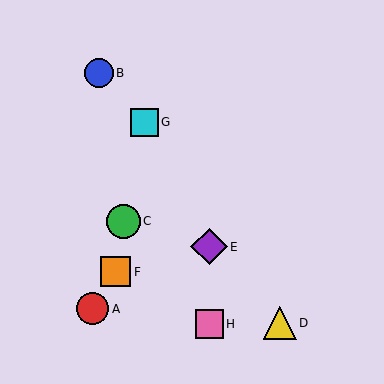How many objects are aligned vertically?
2 objects (E, H) are aligned vertically.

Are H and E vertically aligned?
Yes, both are at x≈209.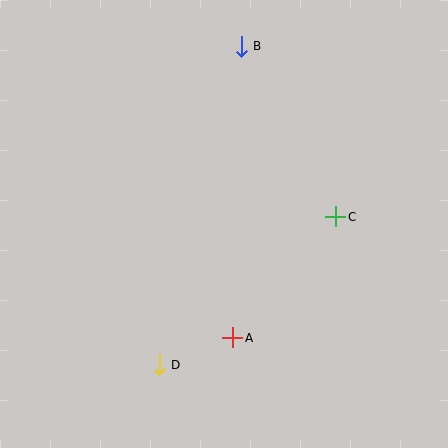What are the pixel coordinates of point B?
Point B is at (241, 46).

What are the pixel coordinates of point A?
Point A is at (233, 338).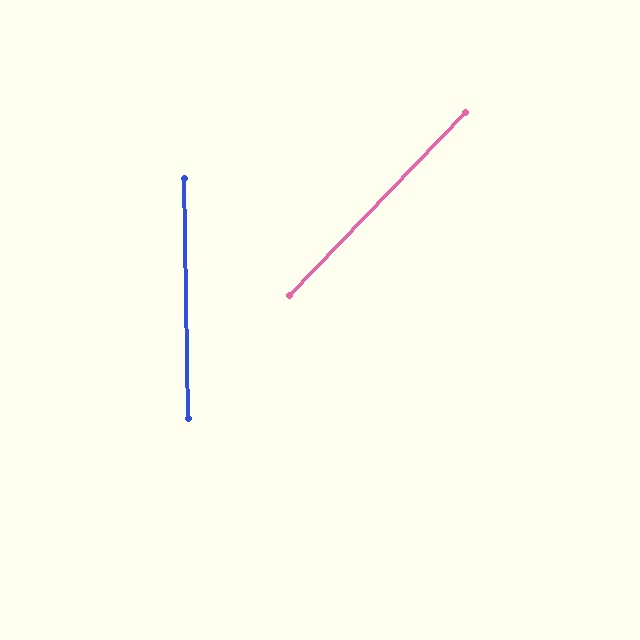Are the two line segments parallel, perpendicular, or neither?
Neither parallel nor perpendicular — they differ by about 45°.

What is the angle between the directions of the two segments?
Approximately 45 degrees.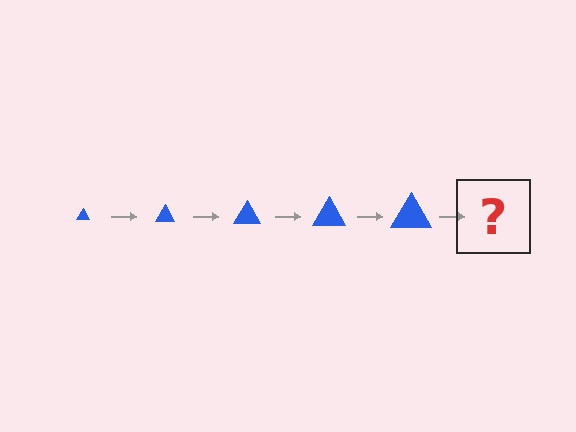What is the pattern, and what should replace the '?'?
The pattern is that the triangle gets progressively larger each step. The '?' should be a blue triangle, larger than the previous one.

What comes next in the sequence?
The next element should be a blue triangle, larger than the previous one.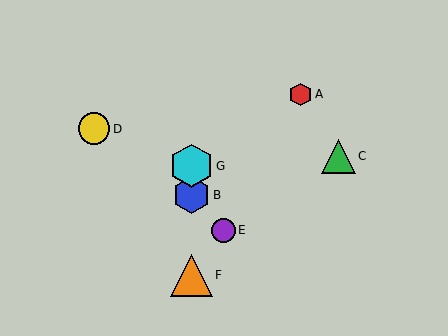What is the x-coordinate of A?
Object A is at x≈301.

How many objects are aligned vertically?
3 objects (B, F, G) are aligned vertically.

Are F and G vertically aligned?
Yes, both are at x≈191.